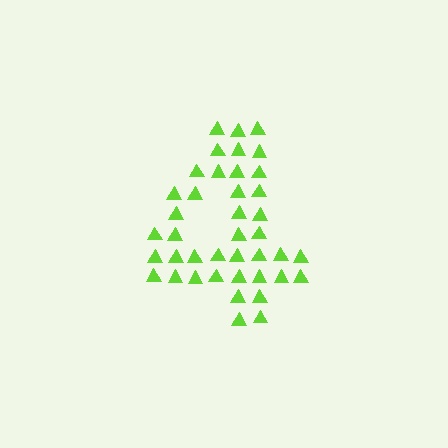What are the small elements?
The small elements are triangles.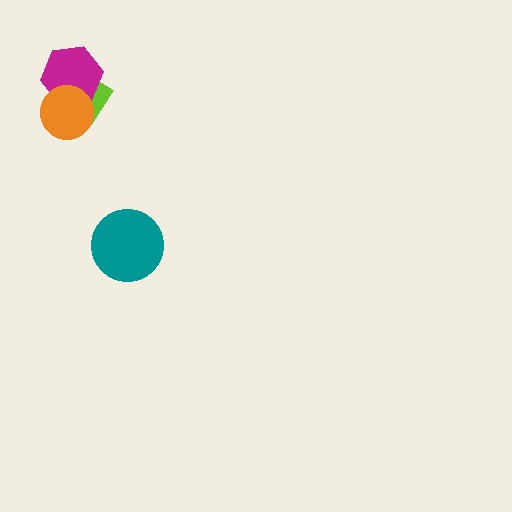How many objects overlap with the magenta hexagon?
2 objects overlap with the magenta hexagon.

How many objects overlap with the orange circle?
2 objects overlap with the orange circle.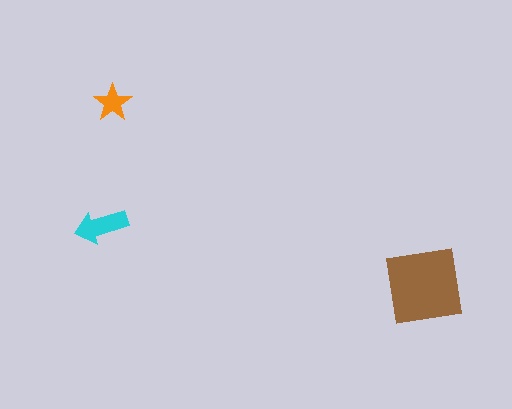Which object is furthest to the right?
The brown square is rightmost.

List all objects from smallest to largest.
The orange star, the cyan arrow, the brown square.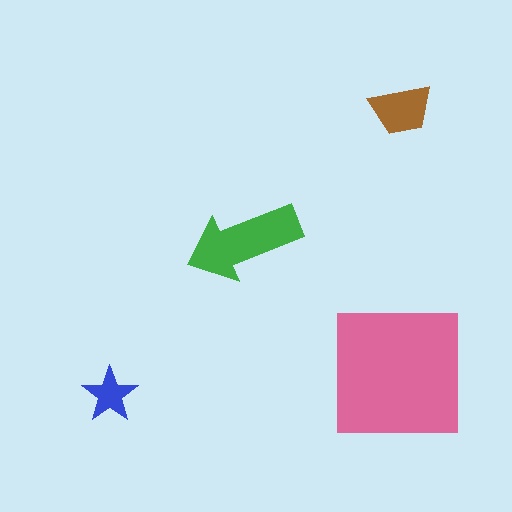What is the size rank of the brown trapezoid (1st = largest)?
3rd.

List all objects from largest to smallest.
The pink square, the green arrow, the brown trapezoid, the blue star.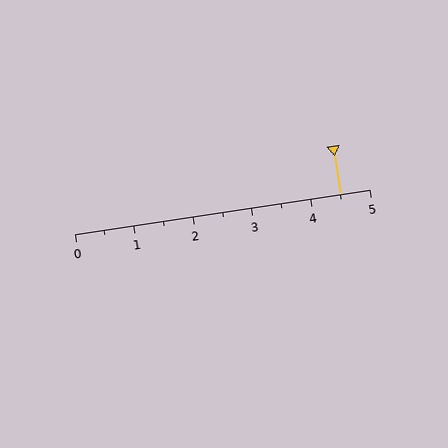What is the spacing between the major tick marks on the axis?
The major ticks are spaced 1 apart.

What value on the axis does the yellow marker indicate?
The marker indicates approximately 4.5.